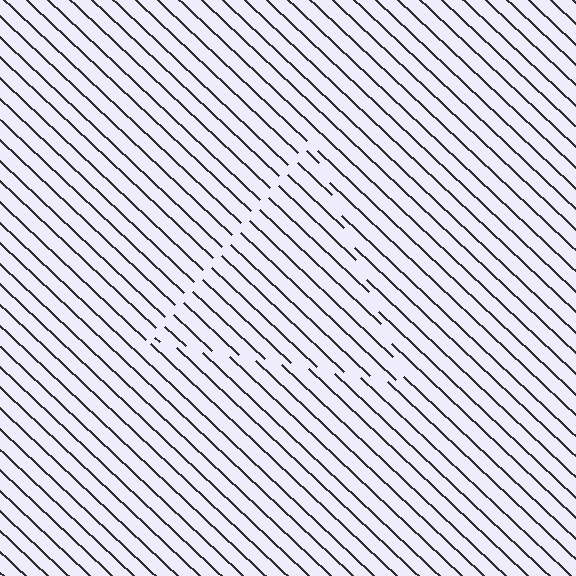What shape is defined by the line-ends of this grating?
An illusory triangle. The interior of the shape contains the same grating, shifted by half a period — the contour is defined by the phase discontinuity where line-ends from the inner and outer gratings abut.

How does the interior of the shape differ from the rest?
The interior of the shape contains the same grating, shifted by half a period — the contour is defined by the phase discontinuity where line-ends from the inner and outer gratings abut.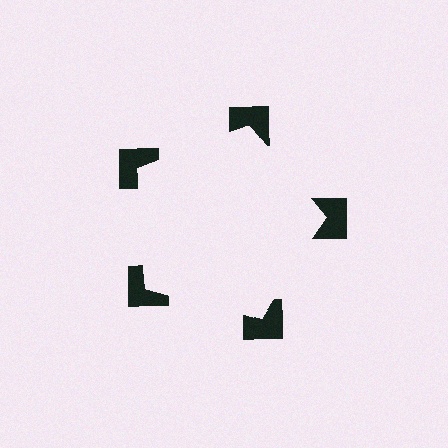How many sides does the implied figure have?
5 sides.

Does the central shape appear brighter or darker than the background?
It typically appears slightly brighter than the background, even though no actual brightness change is drawn.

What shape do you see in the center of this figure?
An illusory pentagon — its edges are inferred from the aligned wedge cuts in the notched squares, not physically drawn.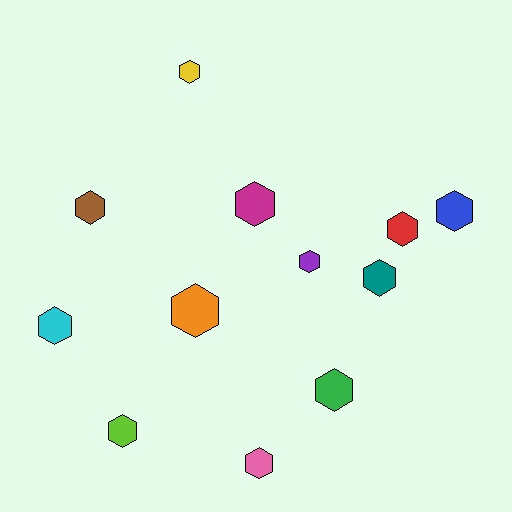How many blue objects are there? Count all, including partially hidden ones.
There is 1 blue object.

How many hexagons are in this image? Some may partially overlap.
There are 12 hexagons.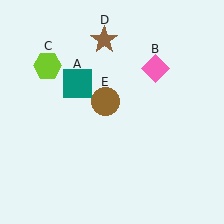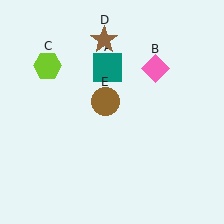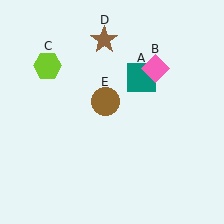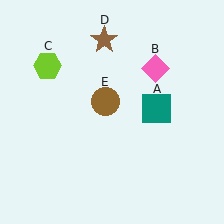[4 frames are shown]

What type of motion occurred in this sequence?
The teal square (object A) rotated clockwise around the center of the scene.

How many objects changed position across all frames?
1 object changed position: teal square (object A).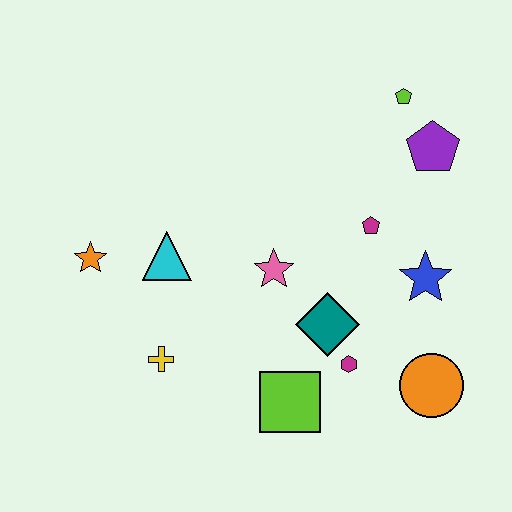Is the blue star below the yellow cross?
No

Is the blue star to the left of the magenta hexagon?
No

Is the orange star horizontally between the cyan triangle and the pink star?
No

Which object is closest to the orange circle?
The magenta hexagon is closest to the orange circle.